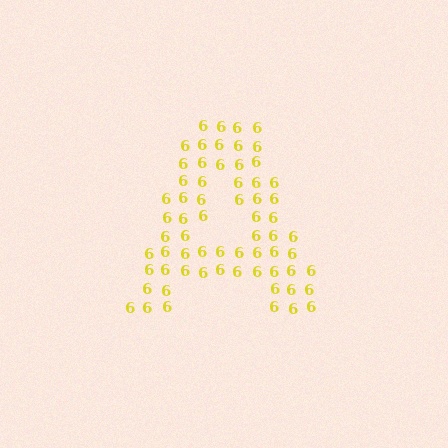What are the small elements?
The small elements are digit 6's.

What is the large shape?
The large shape is the letter A.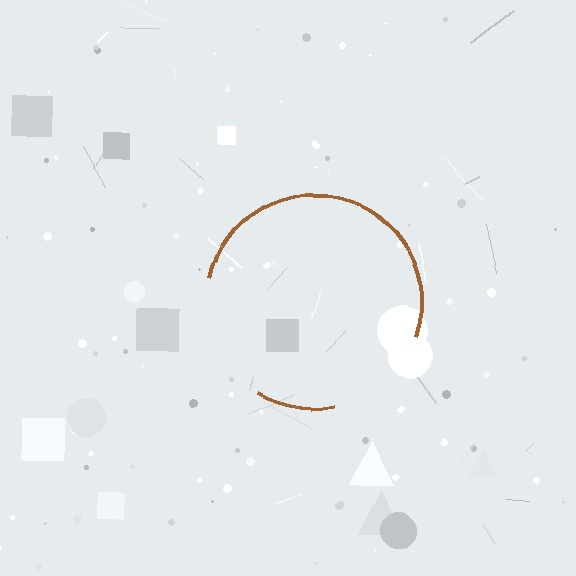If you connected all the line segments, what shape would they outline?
They would outline a circle.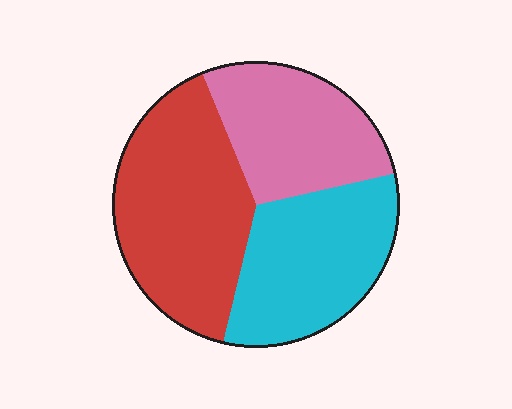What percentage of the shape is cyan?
Cyan covers about 30% of the shape.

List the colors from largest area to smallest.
From largest to smallest: red, cyan, pink.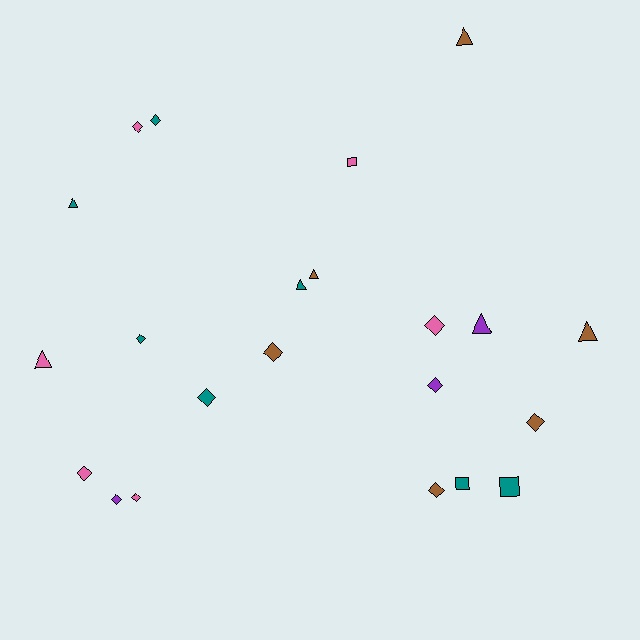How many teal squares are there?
There are 2 teal squares.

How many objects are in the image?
There are 22 objects.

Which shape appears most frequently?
Diamond, with 12 objects.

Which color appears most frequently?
Teal, with 7 objects.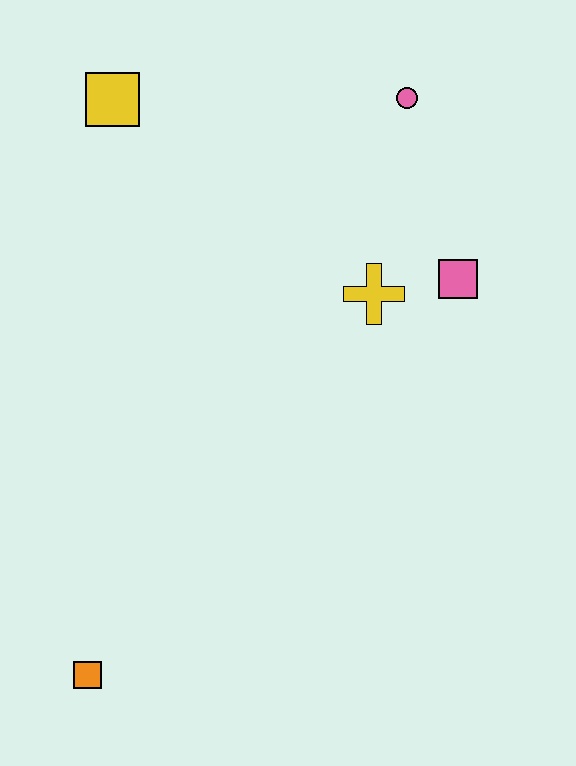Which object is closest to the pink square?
The yellow cross is closest to the pink square.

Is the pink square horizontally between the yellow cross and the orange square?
No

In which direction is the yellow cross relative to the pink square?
The yellow cross is to the left of the pink square.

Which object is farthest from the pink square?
The orange square is farthest from the pink square.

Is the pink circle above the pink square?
Yes